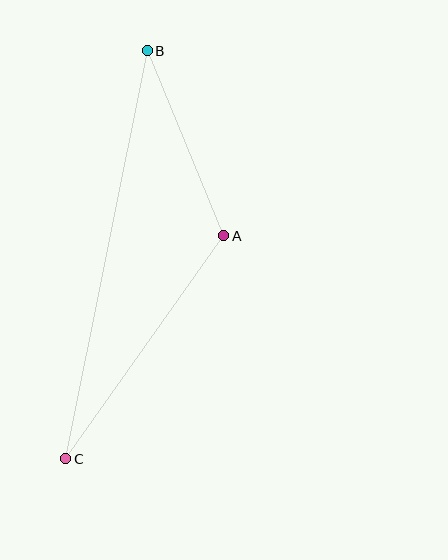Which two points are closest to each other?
Points A and B are closest to each other.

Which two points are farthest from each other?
Points B and C are farthest from each other.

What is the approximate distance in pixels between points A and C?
The distance between A and C is approximately 274 pixels.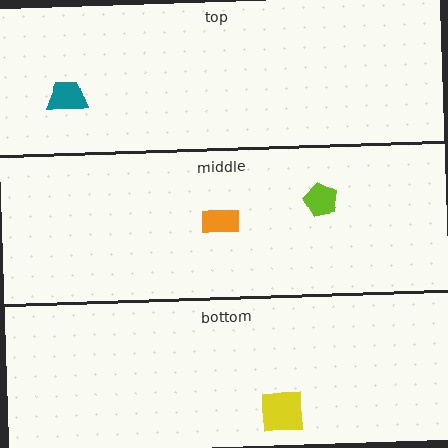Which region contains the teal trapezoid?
The top region.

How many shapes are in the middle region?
2.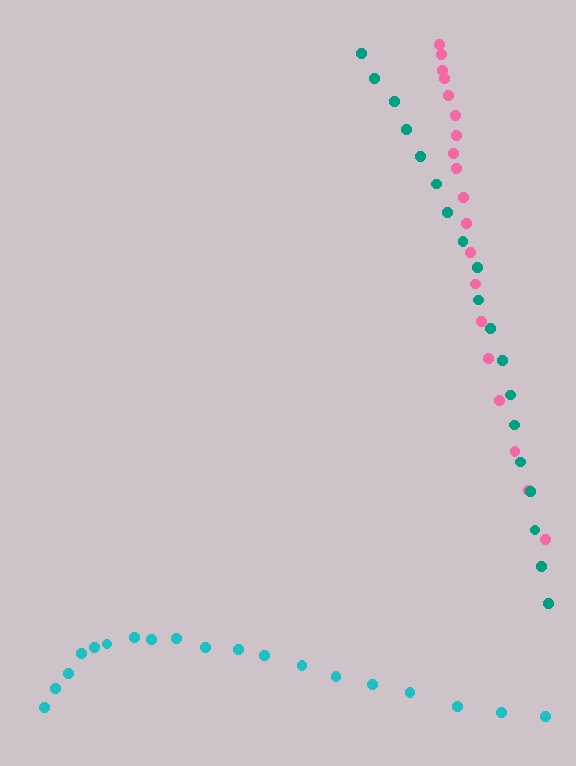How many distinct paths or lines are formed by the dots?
There are 3 distinct paths.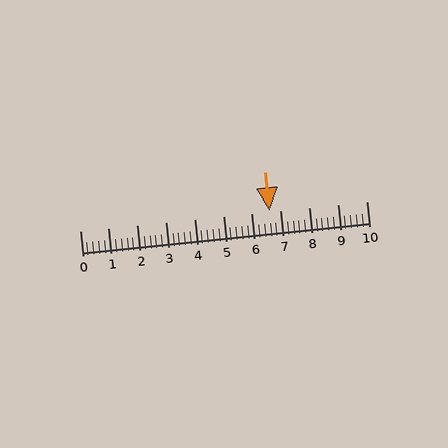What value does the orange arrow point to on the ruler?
The orange arrow points to approximately 6.6.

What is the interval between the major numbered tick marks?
The major tick marks are spaced 1 units apart.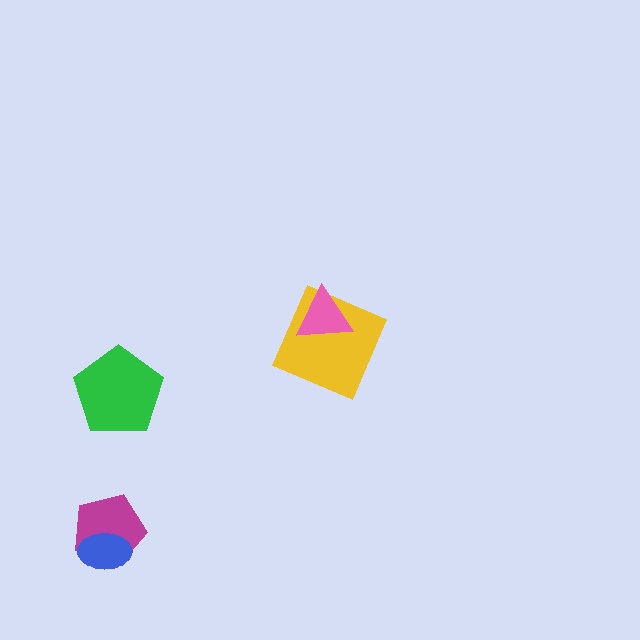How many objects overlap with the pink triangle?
1 object overlaps with the pink triangle.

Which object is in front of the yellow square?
The pink triangle is in front of the yellow square.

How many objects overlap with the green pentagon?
0 objects overlap with the green pentagon.